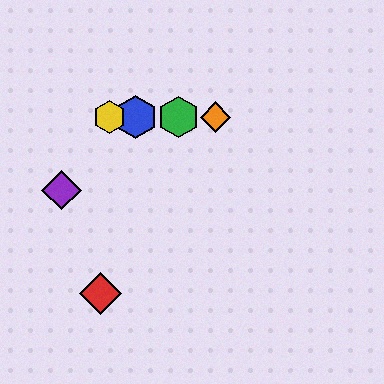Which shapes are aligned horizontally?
The blue hexagon, the green hexagon, the yellow hexagon, the orange diamond are aligned horizontally.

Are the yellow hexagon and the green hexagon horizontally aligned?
Yes, both are at y≈117.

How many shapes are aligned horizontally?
4 shapes (the blue hexagon, the green hexagon, the yellow hexagon, the orange diamond) are aligned horizontally.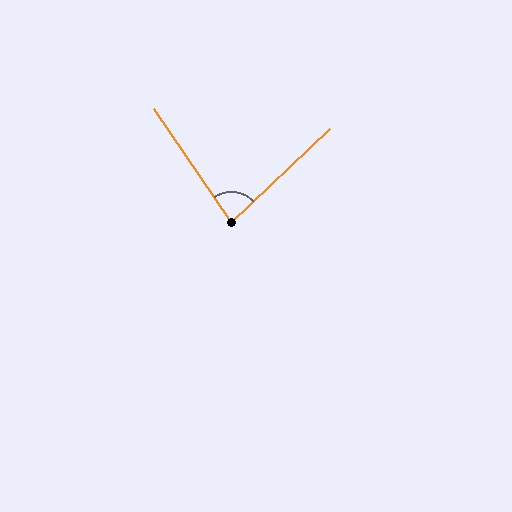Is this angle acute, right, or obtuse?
It is acute.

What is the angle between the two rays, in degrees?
Approximately 81 degrees.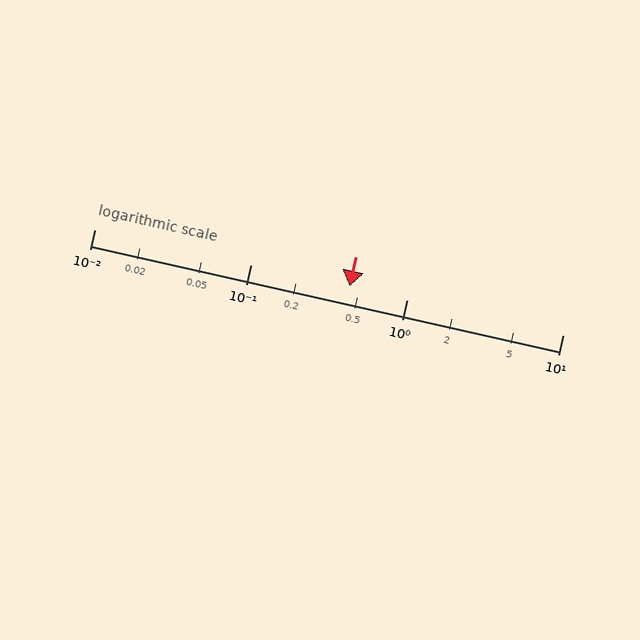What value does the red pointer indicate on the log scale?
The pointer indicates approximately 0.43.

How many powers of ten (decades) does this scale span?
The scale spans 3 decades, from 0.01 to 10.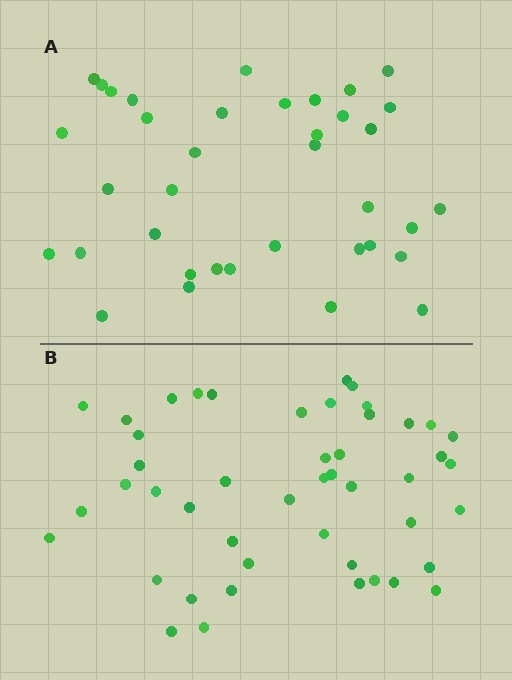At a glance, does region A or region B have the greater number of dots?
Region B (the bottom region) has more dots.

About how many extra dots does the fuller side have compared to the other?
Region B has roughly 10 or so more dots than region A.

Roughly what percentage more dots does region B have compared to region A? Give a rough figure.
About 25% more.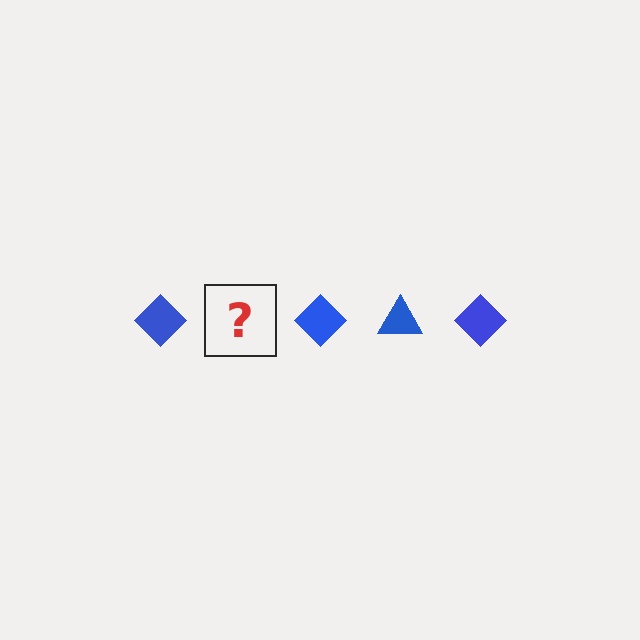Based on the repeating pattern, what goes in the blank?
The blank should be a blue triangle.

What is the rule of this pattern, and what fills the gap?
The rule is that the pattern cycles through diamond, triangle shapes in blue. The gap should be filled with a blue triangle.